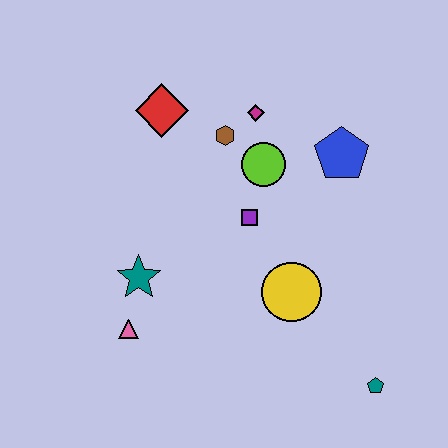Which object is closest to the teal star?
The pink triangle is closest to the teal star.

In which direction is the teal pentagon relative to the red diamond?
The teal pentagon is below the red diamond.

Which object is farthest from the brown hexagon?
The teal pentagon is farthest from the brown hexagon.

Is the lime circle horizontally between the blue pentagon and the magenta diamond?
Yes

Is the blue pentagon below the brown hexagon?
Yes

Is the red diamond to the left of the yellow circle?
Yes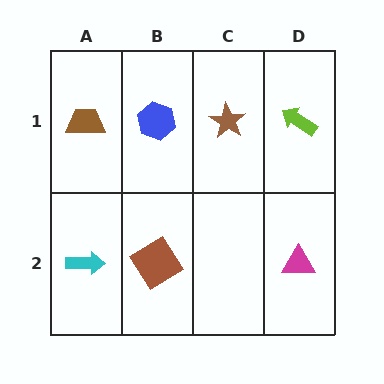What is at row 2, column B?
A brown diamond.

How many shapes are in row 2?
3 shapes.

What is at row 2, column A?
A cyan arrow.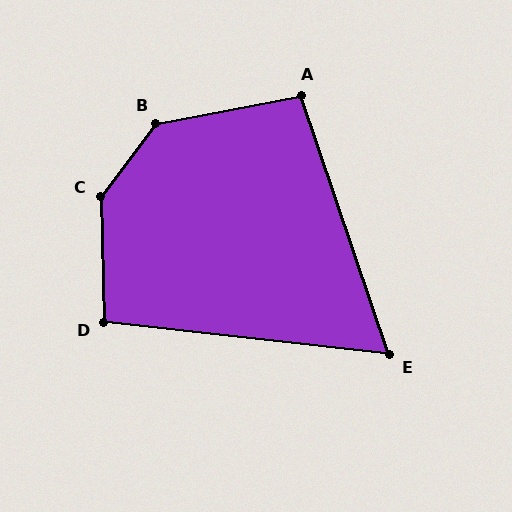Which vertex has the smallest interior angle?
E, at approximately 65 degrees.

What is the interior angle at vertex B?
Approximately 138 degrees (obtuse).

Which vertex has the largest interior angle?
C, at approximately 142 degrees.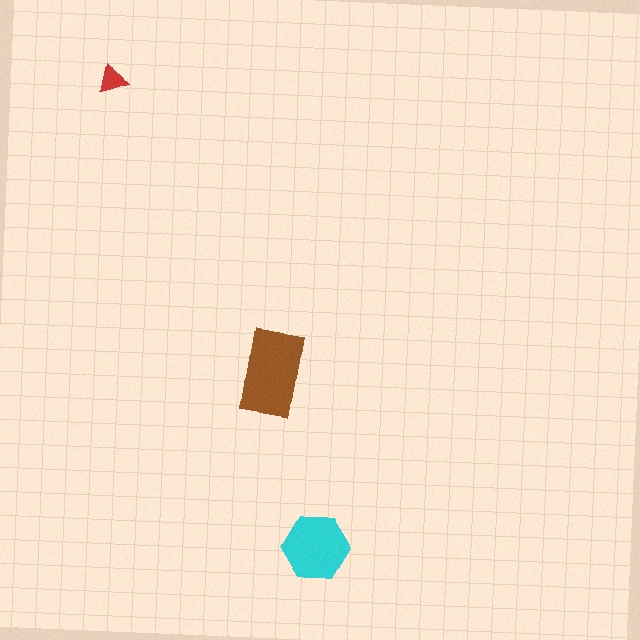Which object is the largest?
The brown rectangle.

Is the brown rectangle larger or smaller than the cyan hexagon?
Larger.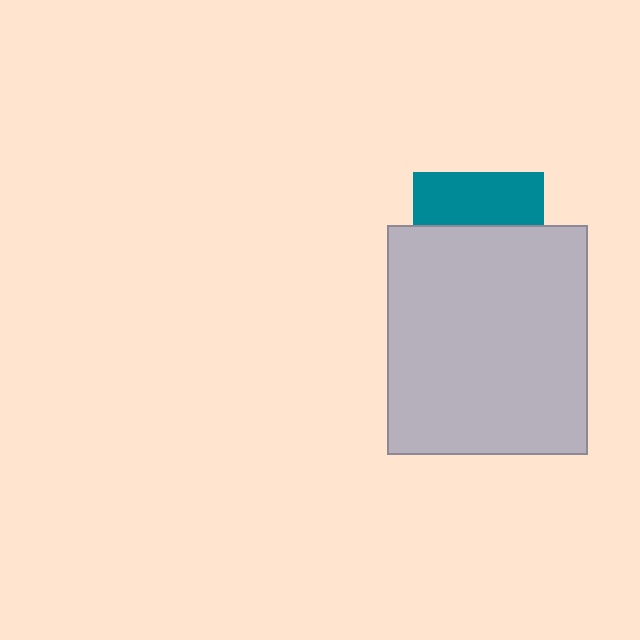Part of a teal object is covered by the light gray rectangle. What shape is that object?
It is a square.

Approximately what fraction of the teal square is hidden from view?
Roughly 59% of the teal square is hidden behind the light gray rectangle.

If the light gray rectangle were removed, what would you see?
You would see the complete teal square.